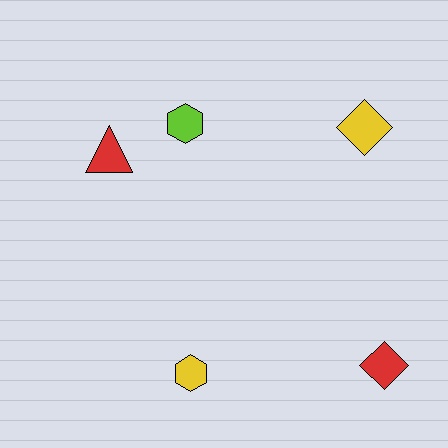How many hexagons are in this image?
There are 2 hexagons.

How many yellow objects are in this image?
There are 2 yellow objects.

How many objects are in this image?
There are 5 objects.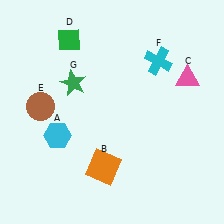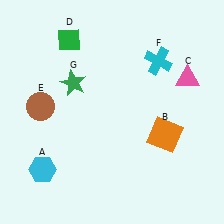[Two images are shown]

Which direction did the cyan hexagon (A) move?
The cyan hexagon (A) moved down.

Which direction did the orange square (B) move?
The orange square (B) moved right.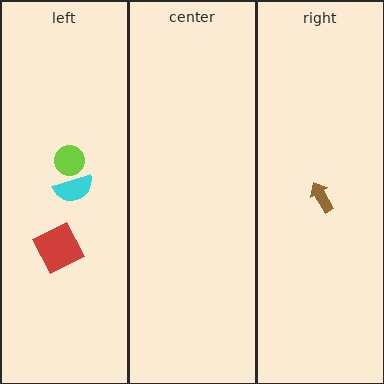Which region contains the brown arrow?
The right region.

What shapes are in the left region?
The red square, the lime circle, the cyan semicircle.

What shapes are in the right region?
The brown arrow.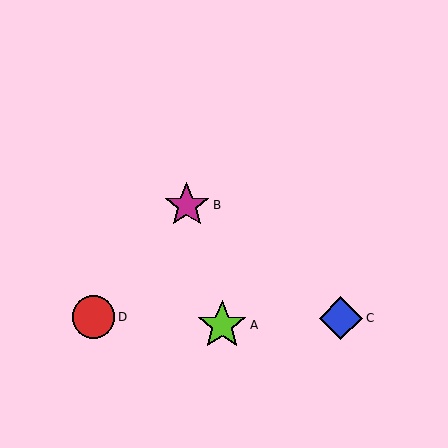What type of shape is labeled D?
Shape D is a red circle.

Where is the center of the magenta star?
The center of the magenta star is at (187, 205).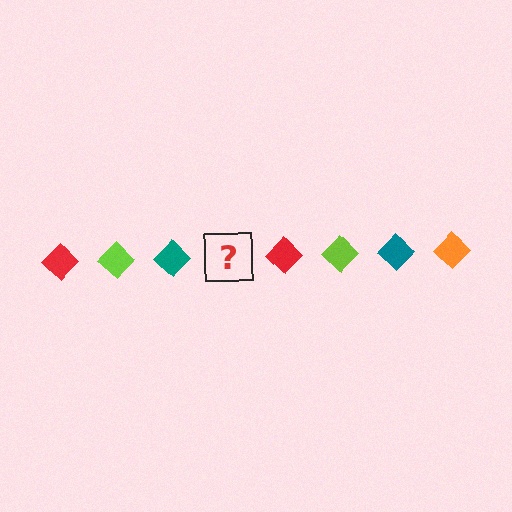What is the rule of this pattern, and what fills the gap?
The rule is that the pattern cycles through red, lime, teal, orange diamonds. The gap should be filled with an orange diamond.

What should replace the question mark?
The question mark should be replaced with an orange diamond.